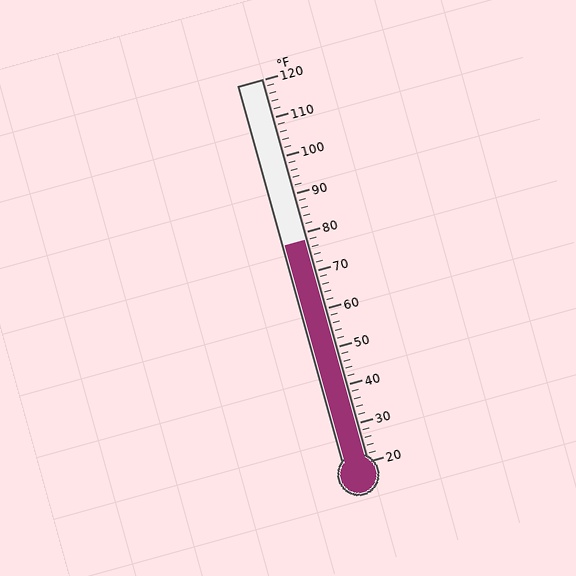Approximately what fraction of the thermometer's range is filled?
The thermometer is filled to approximately 60% of its range.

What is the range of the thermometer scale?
The thermometer scale ranges from 20°F to 120°F.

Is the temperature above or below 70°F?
The temperature is above 70°F.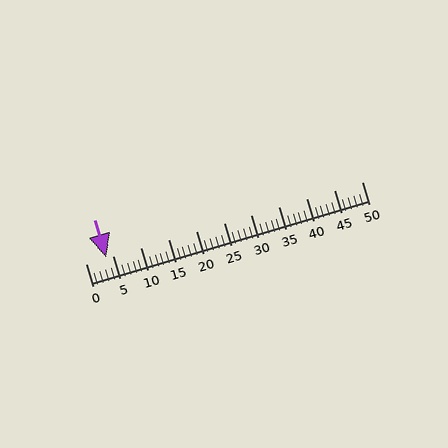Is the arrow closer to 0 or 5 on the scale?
The arrow is closer to 5.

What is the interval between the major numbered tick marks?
The major tick marks are spaced 5 units apart.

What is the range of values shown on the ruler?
The ruler shows values from 0 to 50.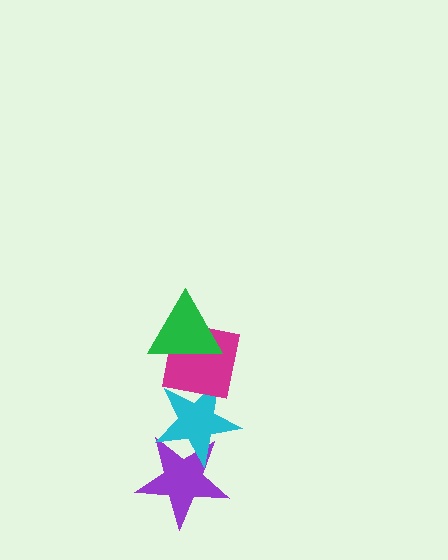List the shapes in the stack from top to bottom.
From top to bottom: the green triangle, the magenta square, the cyan star, the purple star.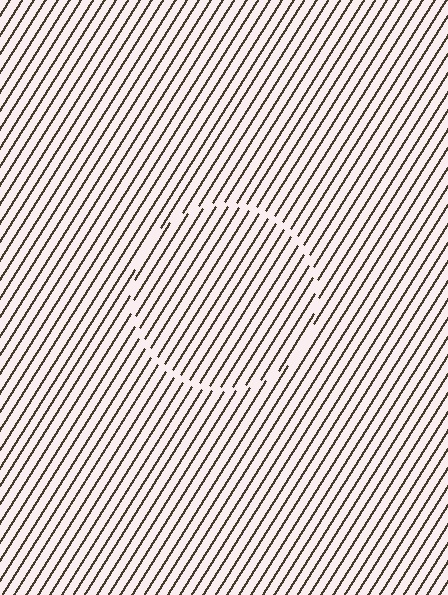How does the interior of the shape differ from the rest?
The interior of the shape contains the same grating, shifted by half a period — the contour is defined by the phase discontinuity where line-ends from the inner and outer gratings abut.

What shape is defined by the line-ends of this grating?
An illusory circle. The interior of the shape contains the same grating, shifted by half a period — the contour is defined by the phase discontinuity where line-ends from the inner and outer gratings abut.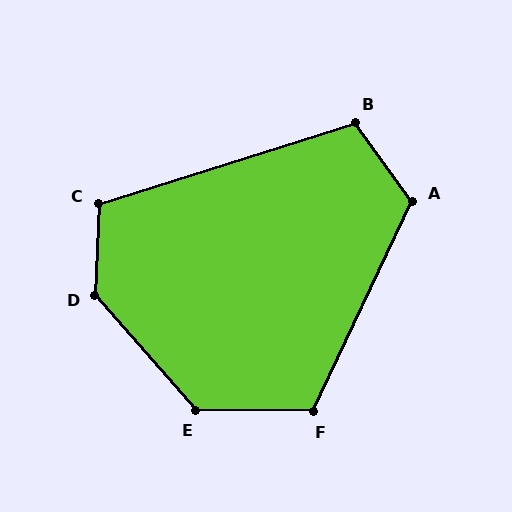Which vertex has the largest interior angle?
D, at approximately 136 degrees.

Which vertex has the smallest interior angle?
B, at approximately 109 degrees.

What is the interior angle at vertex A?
Approximately 118 degrees (obtuse).